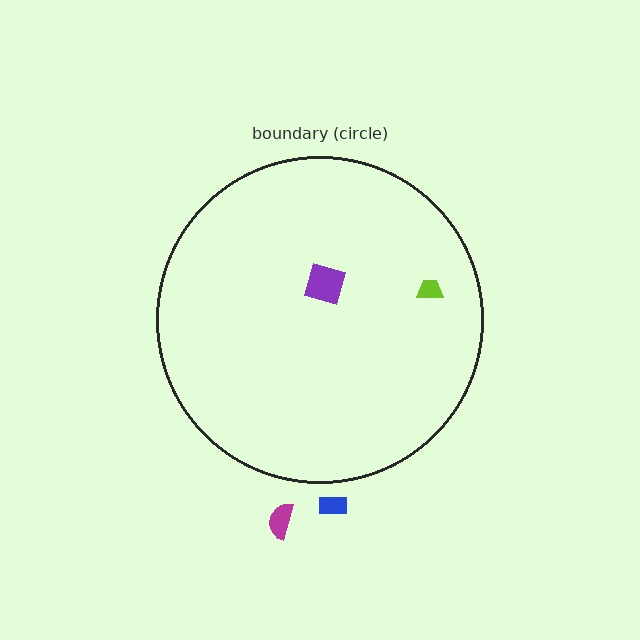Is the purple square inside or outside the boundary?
Inside.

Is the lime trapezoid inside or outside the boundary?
Inside.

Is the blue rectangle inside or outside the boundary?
Outside.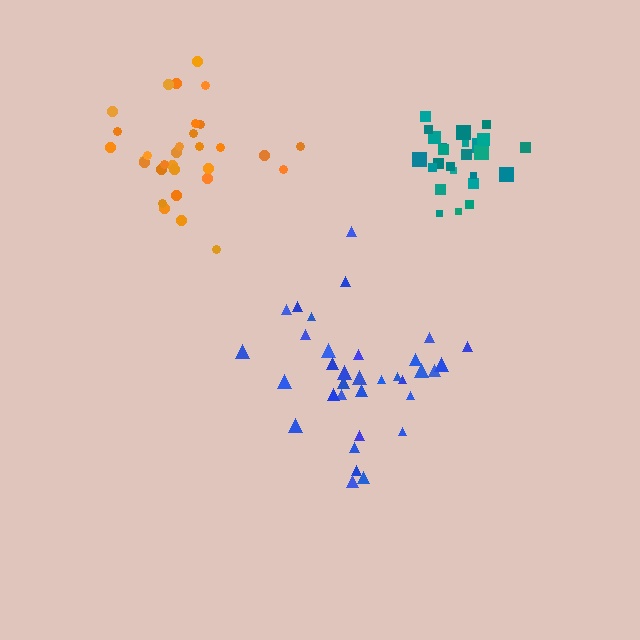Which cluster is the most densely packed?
Teal.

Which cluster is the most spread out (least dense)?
Blue.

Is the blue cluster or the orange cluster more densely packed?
Orange.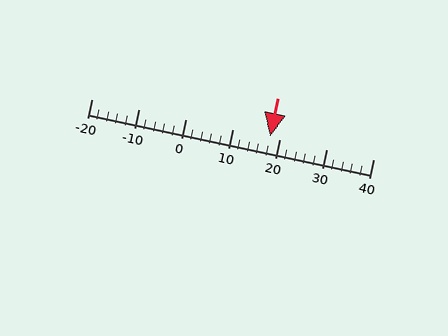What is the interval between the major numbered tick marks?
The major tick marks are spaced 10 units apart.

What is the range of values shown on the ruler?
The ruler shows values from -20 to 40.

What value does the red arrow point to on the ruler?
The red arrow points to approximately 18.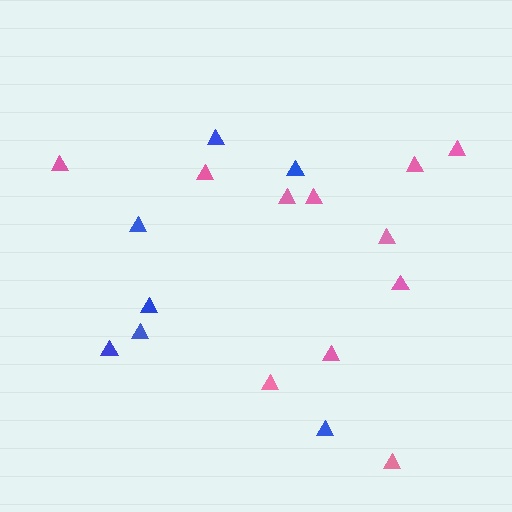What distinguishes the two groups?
There are 2 groups: one group of blue triangles (7) and one group of pink triangles (11).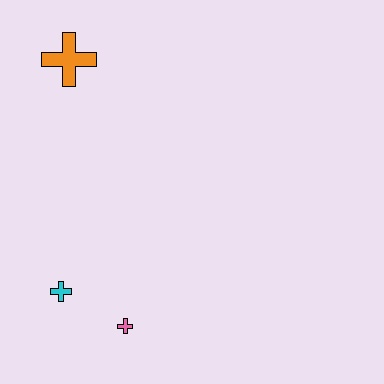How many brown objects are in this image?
There are no brown objects.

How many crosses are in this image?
There are 3 crosses.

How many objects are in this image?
There are 3 objects.